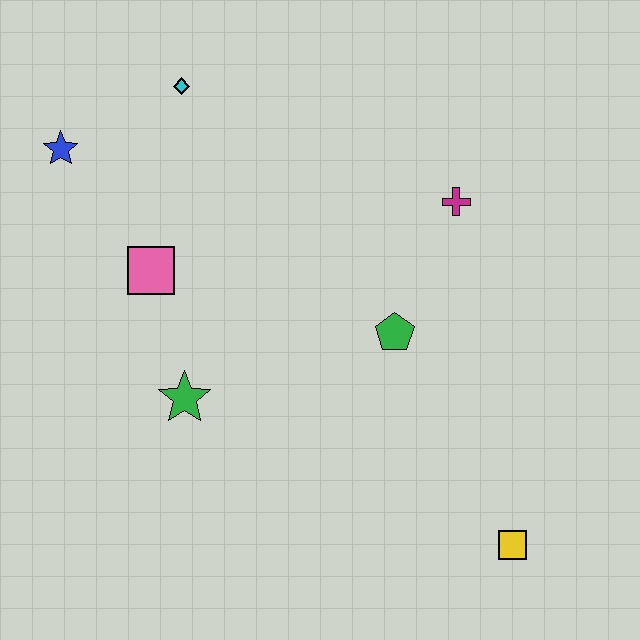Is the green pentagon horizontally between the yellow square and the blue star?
Yes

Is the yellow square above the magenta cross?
No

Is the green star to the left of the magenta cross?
Yes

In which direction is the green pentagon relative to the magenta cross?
The green pentagon is below the magenta cross.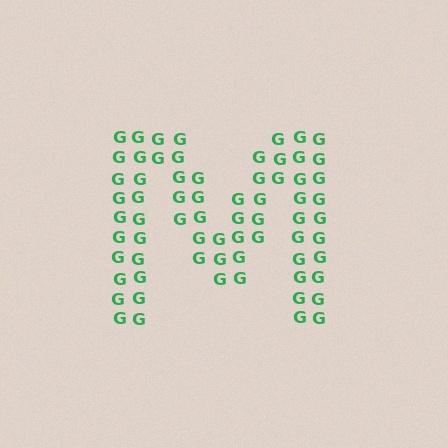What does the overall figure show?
The overall figure shows the letter M.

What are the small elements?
The small elements are letter G's.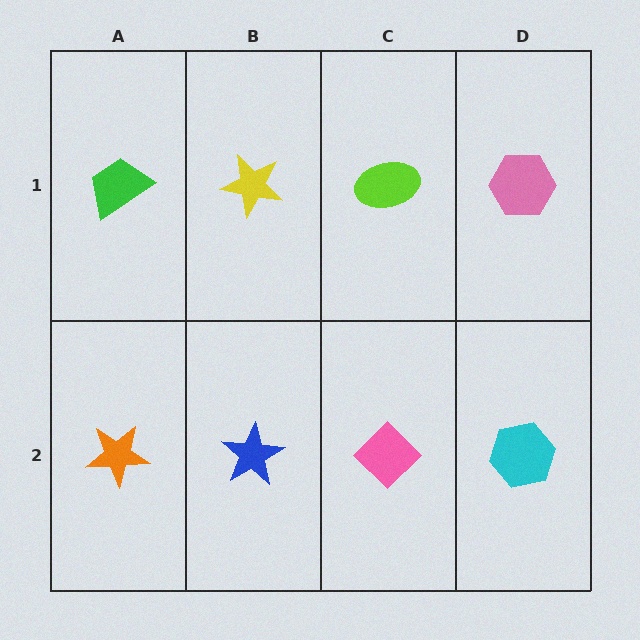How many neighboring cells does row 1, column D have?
2.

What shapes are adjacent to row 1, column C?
A pink diamond (row 2, column C), a yellow star (row 1, column B), a pink hexagon (row 1, column D).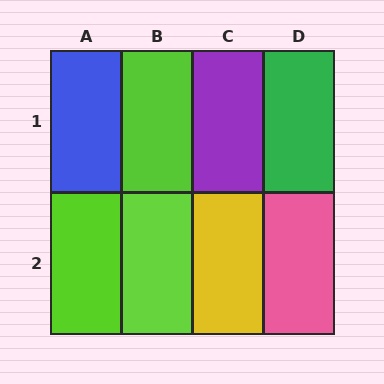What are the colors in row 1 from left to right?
Blue, lime, purple, green.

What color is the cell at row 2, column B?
Lime.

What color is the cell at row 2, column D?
Pink.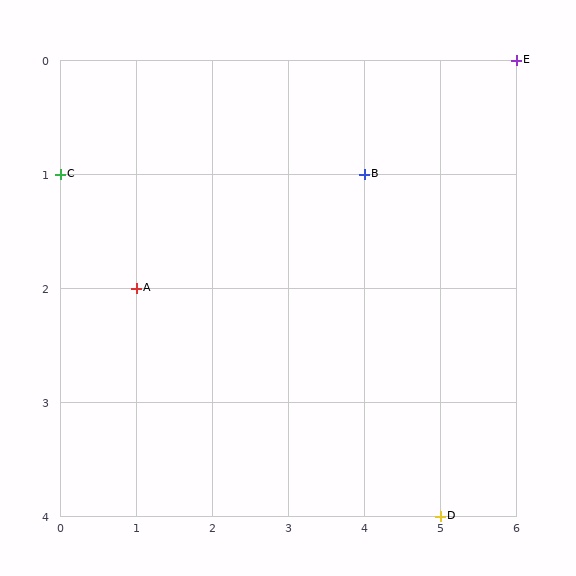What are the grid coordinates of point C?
Point C is at grid coordinates (0, 1).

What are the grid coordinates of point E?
Point E is at grid coordinates (6, 0).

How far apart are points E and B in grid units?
Points E and B are 2 columns and 1 row apart (about 2.2 grid units diagonally).